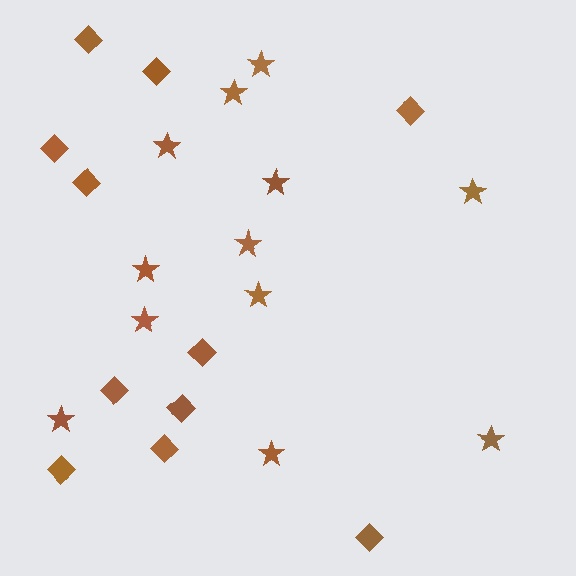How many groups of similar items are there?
There are 2 groups: one group of diamonds (11) and one group of stars (12).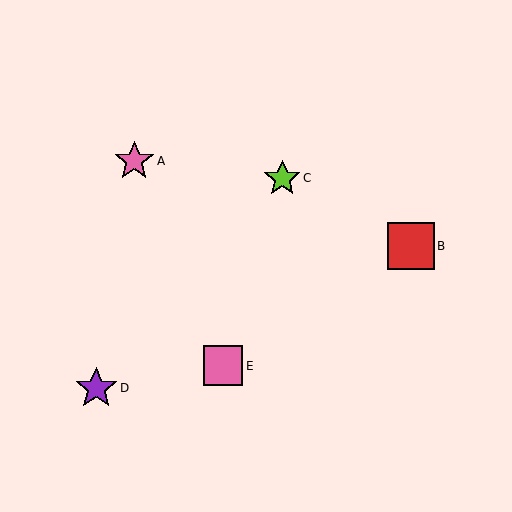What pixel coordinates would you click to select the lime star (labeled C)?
Click at (282, 178) to select the lime star C.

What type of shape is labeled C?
Shape C is a lime star.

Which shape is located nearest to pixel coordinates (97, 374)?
The purple star (labeled D) at (96, 388) is nearest to that location.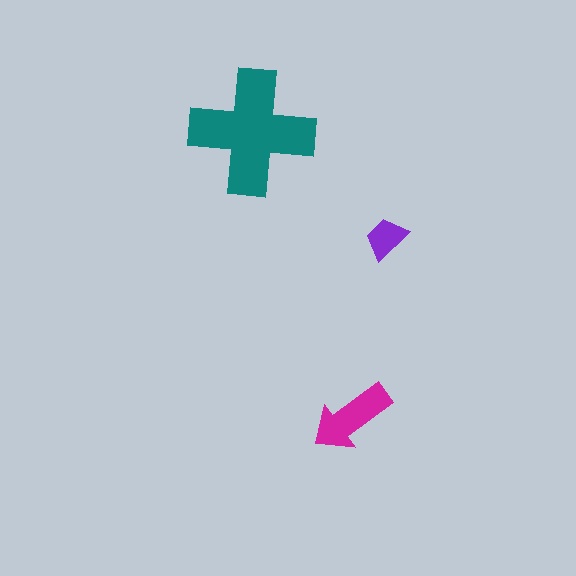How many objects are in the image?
There are 3 objects in the image.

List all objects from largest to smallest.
The teal cross, the magenta arrow, the purple trapezoid.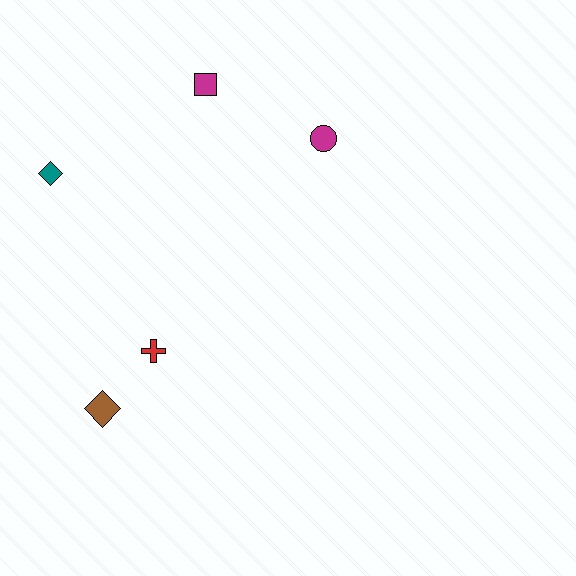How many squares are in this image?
There is 1 square.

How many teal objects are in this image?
There is 1 teal object.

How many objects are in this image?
There are 5 objects.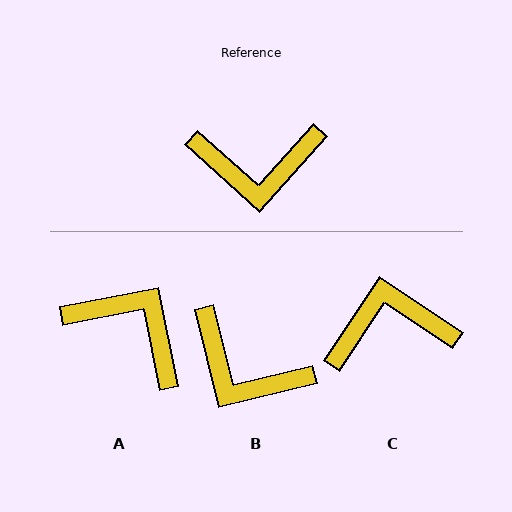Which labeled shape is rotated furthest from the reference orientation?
C, about 172 degrees away.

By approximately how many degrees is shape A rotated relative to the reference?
Approximately 143 degrees counter-clockwise.